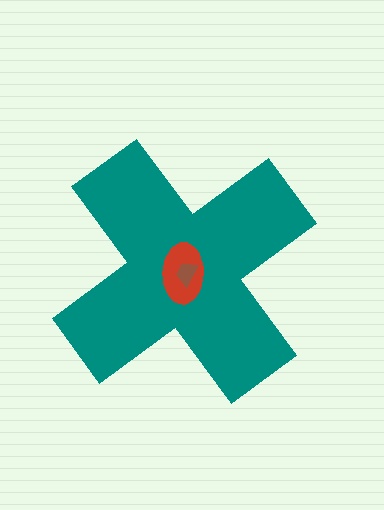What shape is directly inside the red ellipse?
The brown trapezoid.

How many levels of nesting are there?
3.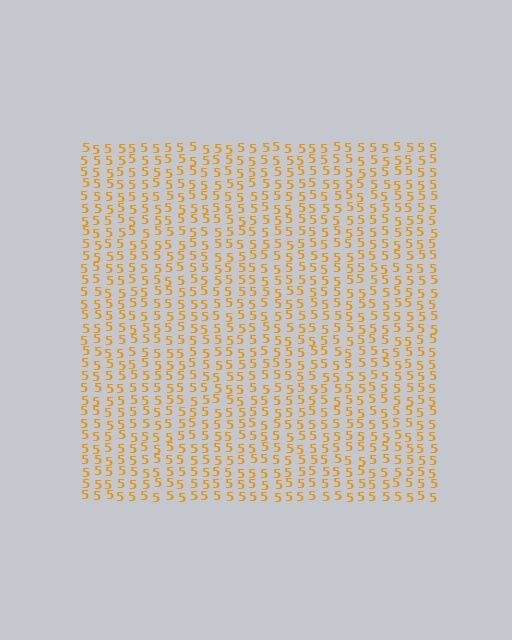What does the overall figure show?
The overall figure shows a square.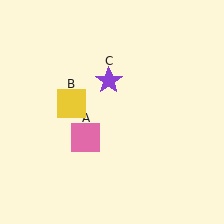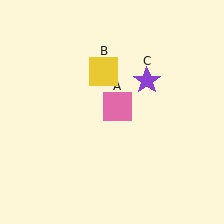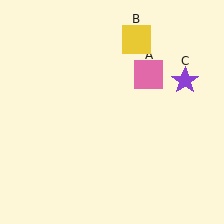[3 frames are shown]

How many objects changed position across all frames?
3 objects changed position: pink square (object A), yellow square (object B), purple star (object C).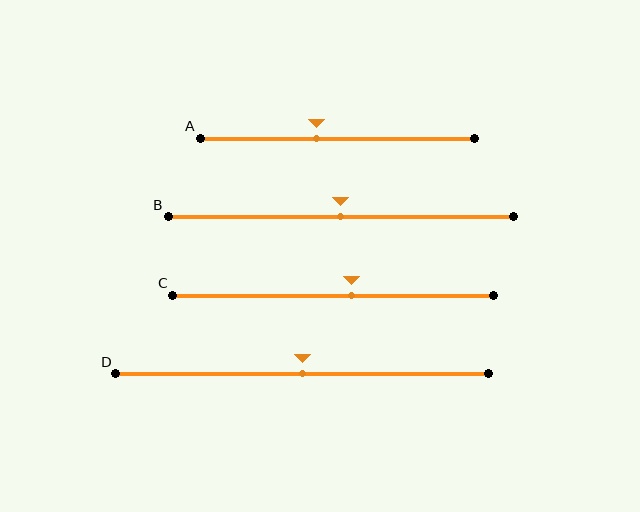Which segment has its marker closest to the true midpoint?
Segment B has its marker closest to the true midpoint.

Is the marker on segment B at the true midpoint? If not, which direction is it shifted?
Yes, the marker on segment B is at the true midpoint.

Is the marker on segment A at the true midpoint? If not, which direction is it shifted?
No, the marker on segment A is shifted to the left by about 8% of the segment length.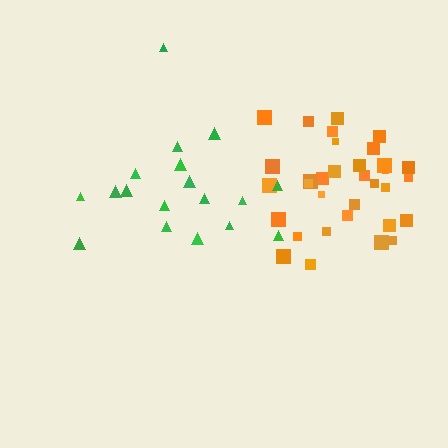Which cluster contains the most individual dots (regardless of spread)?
Orange (34).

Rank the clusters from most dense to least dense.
orange, green.